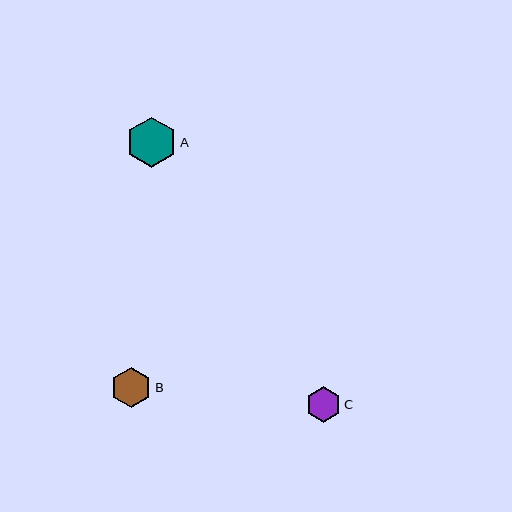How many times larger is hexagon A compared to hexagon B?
Hexagon A is approximately 1.2 times the size of hexagon B.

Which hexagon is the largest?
Hexagon A is the largest with a size of approximately 51 pixels.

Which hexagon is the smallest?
Hexagon C is the smallest with a size of approximately 35 pixels.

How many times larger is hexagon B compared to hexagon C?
Hexagon B is approximately 1.2 times the size of hexagon C.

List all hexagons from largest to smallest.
From largest to smallest: A, B, C.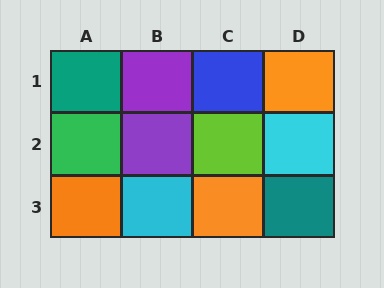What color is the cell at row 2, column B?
Purple.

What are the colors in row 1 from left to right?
Teal, purple, blue, orange.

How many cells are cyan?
2 cells are cyan.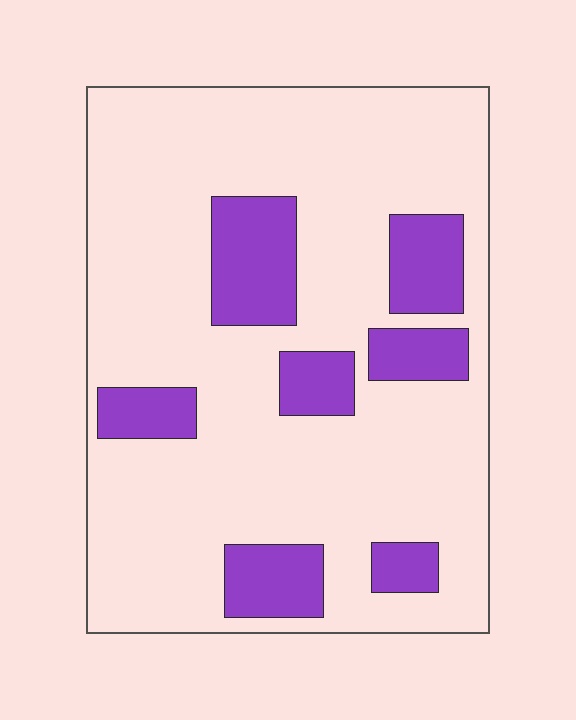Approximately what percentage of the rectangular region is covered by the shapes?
Approximately 20%.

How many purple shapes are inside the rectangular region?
7.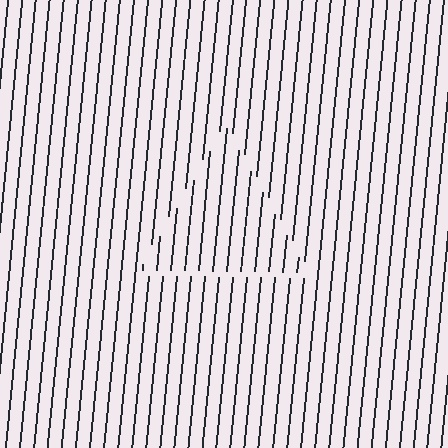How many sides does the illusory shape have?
3 sides — the line-ends trace a triangle.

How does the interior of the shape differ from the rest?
The interior of the shape contains the same grating, shifted by half a period — the contour is defined by the phase discontinuity where line-ends from the inner and outer gratings abut.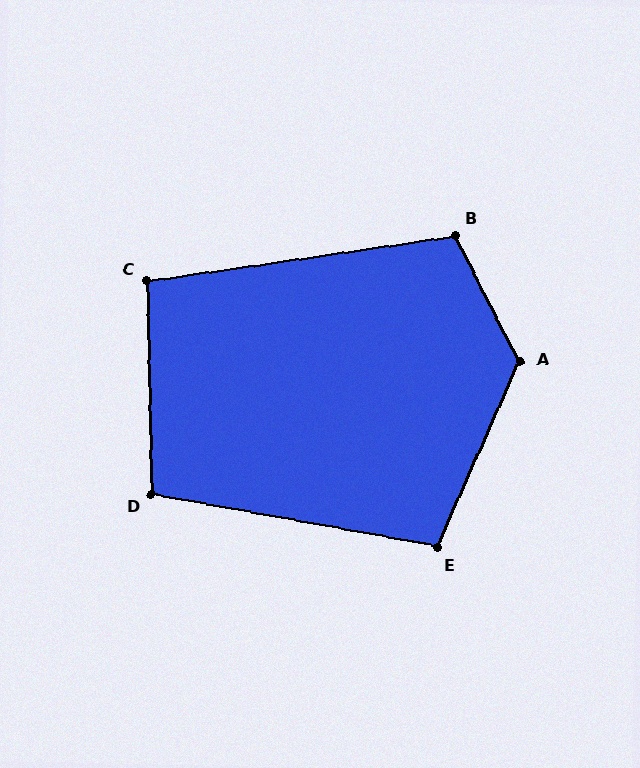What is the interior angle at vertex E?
Approximately 104 degrees (obtuse).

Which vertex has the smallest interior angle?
C, at approximately 97 degrees.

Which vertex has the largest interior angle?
A, at approximately 129 degrees.